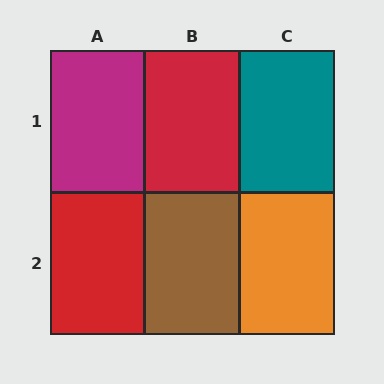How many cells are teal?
1 cell is teal.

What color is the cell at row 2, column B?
Brown.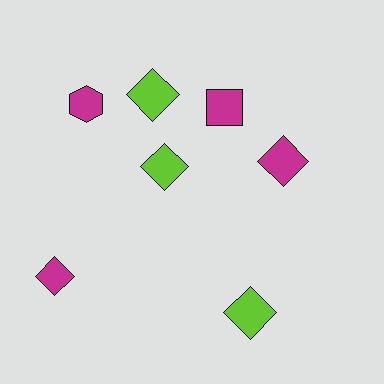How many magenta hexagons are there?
There is 1 magenta hexagon.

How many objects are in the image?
There are 7 objects.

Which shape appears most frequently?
Diamond, with 5 objects.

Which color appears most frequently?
Magenta, with 4 objects.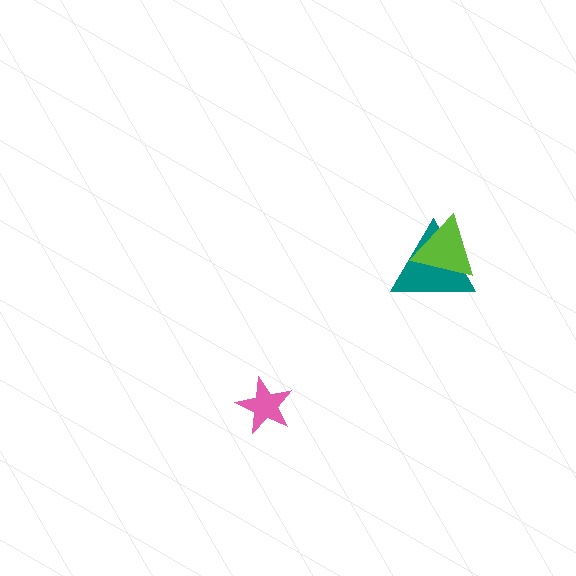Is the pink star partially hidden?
No, no other shape covers it.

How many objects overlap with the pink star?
0 objects overlap with the pink star.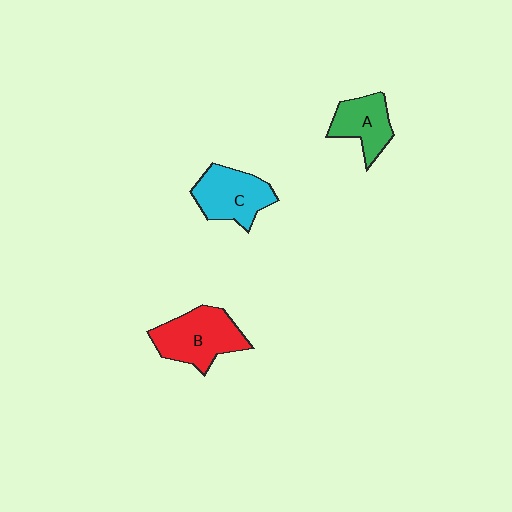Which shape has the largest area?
Shape B (red).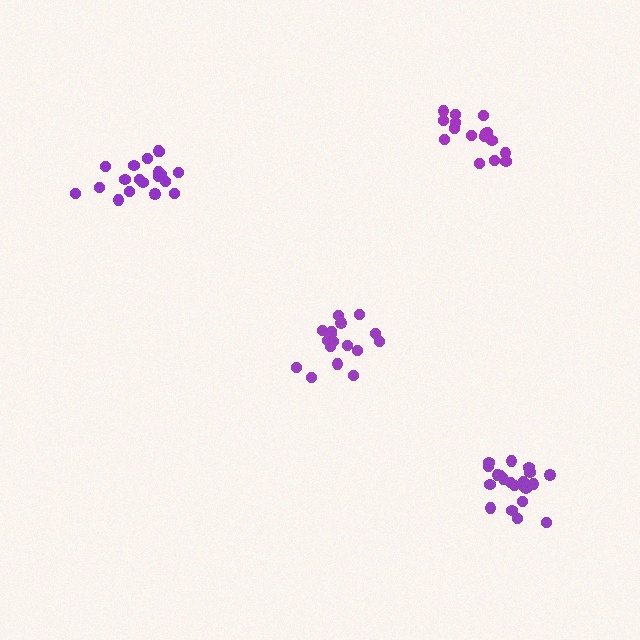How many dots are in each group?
Group 1: 19 dots, Group 2: 16 dots, Group 3: 17 dots, Group 4: 21 dots (73 total).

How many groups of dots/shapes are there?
There are 4 groups.